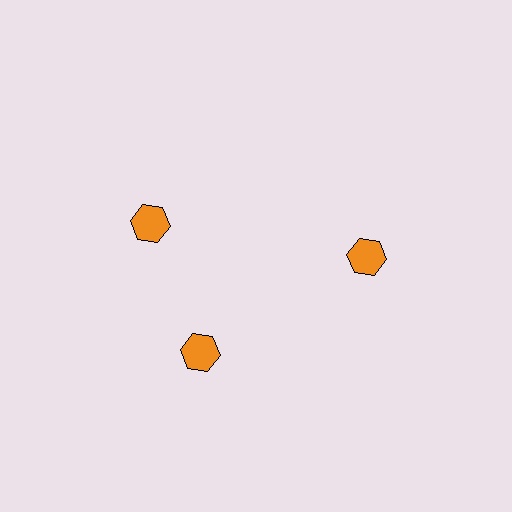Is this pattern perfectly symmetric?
No. The 3 orange hexagons are arranged in a ring, but one element near the 11 o'clock position is rotated out of alignment along the ring, breaking the 3-fold rotational symmetry.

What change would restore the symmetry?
The symmetry would be restored by rotating it back into even spacing with its neighbors so that all 3 hexagons sit at equal angles and equal distance from the center.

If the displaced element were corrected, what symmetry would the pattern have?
It would have 3-fold rotational symmetry — the pattern would map onto itself every 120 degrees.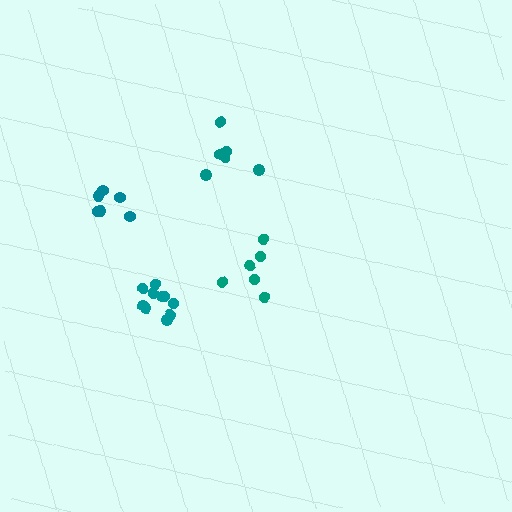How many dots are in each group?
Group 1: 6 dots, Group 2: 10 dots, Group 3: 6 dots, Group 4: 6 dots (28 total).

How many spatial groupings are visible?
There are 4 spatial groupings.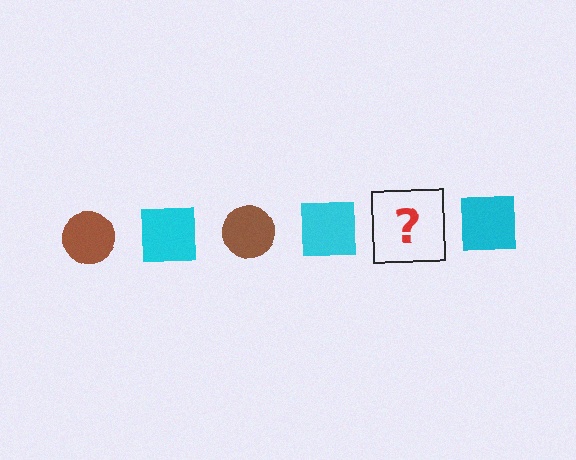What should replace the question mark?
The question mark should be replaced with a brown circle.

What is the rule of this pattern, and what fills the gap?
The rule is that the pattern alternates between brown circle and cyan square. The gap should be filled with a brown circle.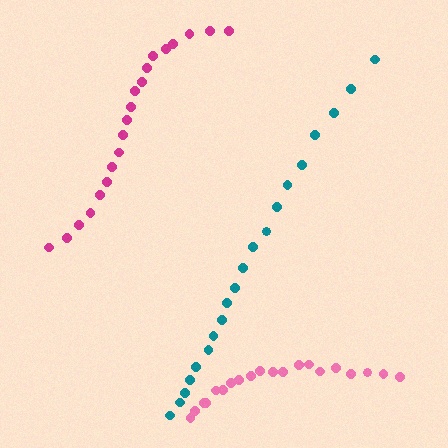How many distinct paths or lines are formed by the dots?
There are 3 distinct paths.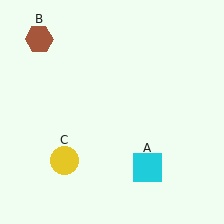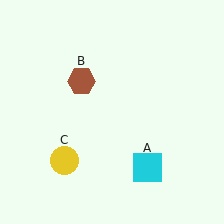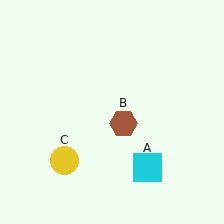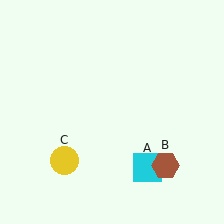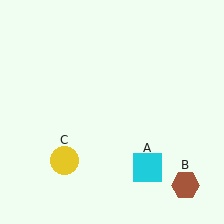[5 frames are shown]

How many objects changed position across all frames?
1 object changed position: brown hexagon (object B).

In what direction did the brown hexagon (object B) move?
The brown hexagon (object B) moved down and to the right.